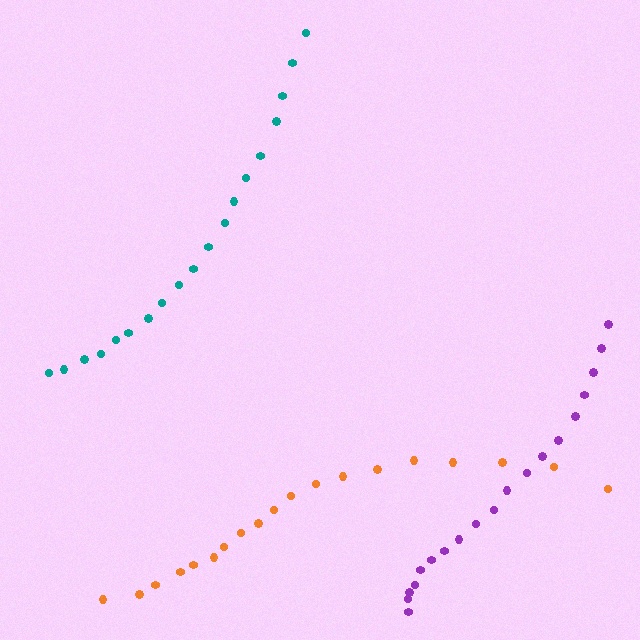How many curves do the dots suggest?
There are 3 distinct paths.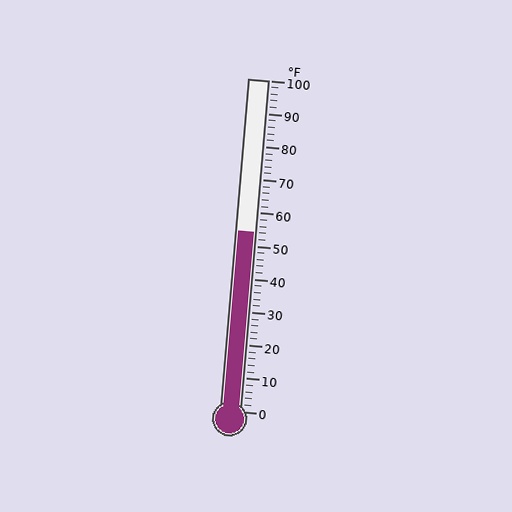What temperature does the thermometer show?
The thermometer shows approximately 54°F.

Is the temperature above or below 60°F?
The temperature is below 60°F.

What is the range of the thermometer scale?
The thermometer scale ranges from 0°F to 100°F.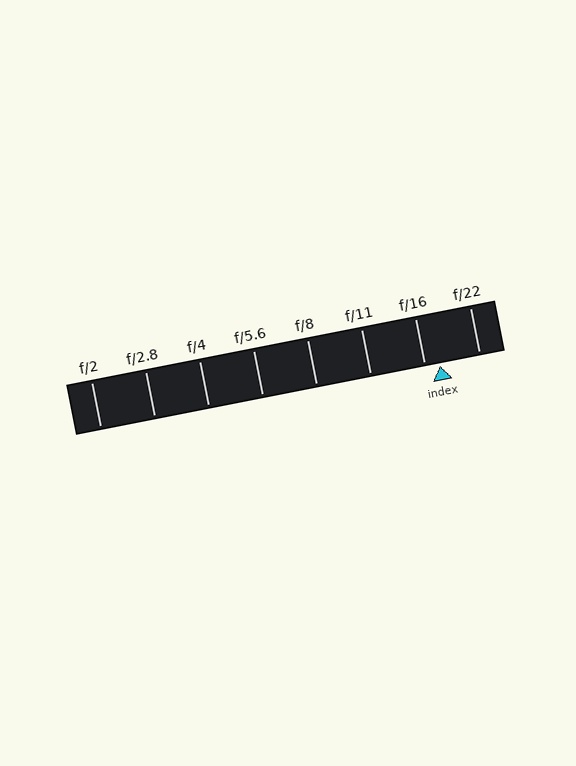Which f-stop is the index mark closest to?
The index mark is closest to f/16.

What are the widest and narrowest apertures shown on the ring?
The widest aperture shown is f/2 and the narrowest is f/22.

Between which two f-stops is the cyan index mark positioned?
The index mark is between f/16 and f/22.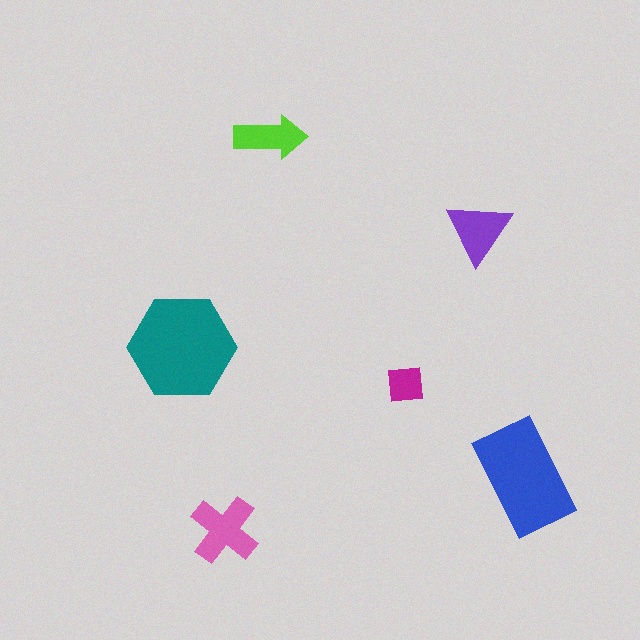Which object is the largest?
The teal hexagon.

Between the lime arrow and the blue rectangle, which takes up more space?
The blue rectangle.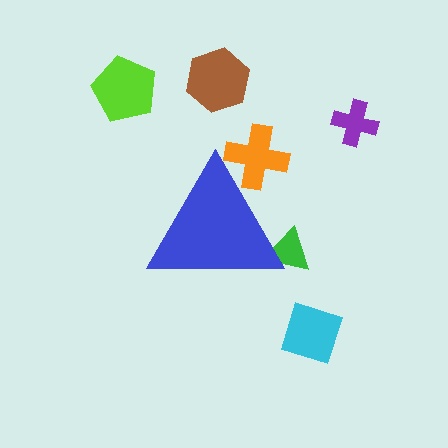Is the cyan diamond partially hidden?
No, the cyan diamond is fully visible.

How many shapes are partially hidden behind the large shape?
2 shapes are partially hidden.